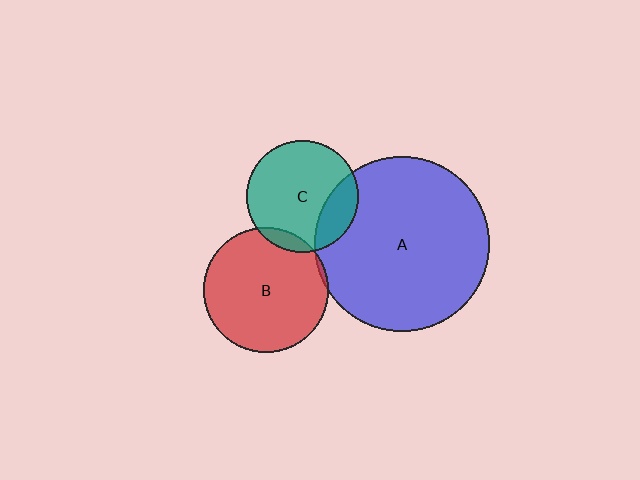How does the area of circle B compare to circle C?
Approximately 1.3 times.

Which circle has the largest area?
Circle A (blue).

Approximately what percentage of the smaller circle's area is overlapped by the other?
Approximately 5%.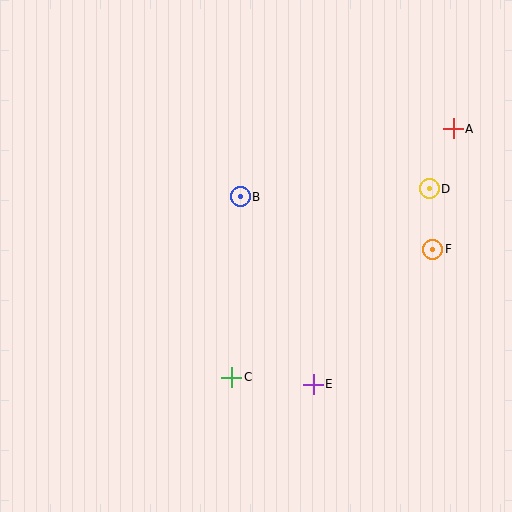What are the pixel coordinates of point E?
Point E is at (313, 384).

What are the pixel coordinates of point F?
Point F is at (433, 249).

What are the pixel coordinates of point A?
Point A is at (453, 129).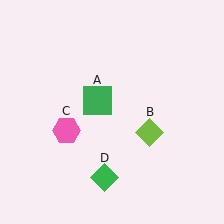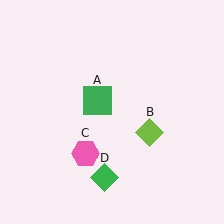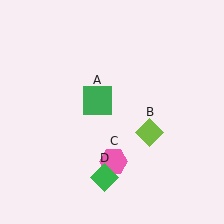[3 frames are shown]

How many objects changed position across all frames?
1 object changed position: pink hexagon (object C).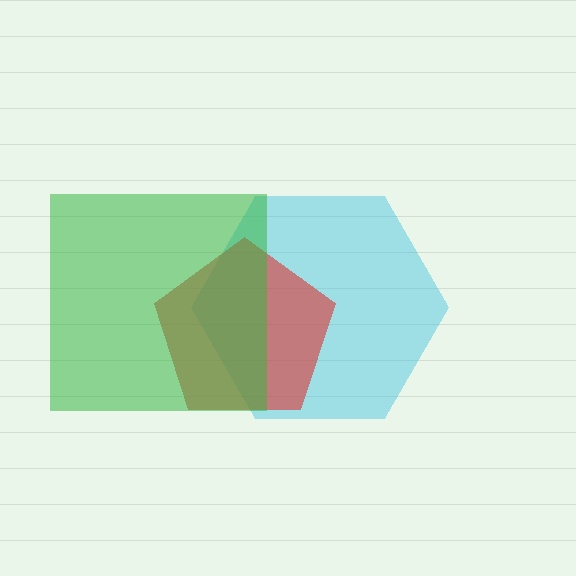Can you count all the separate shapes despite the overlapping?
Yes, there are 3 separate shapes.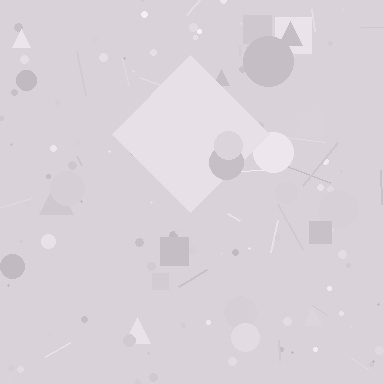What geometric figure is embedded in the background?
A diamond is embedded in the background.